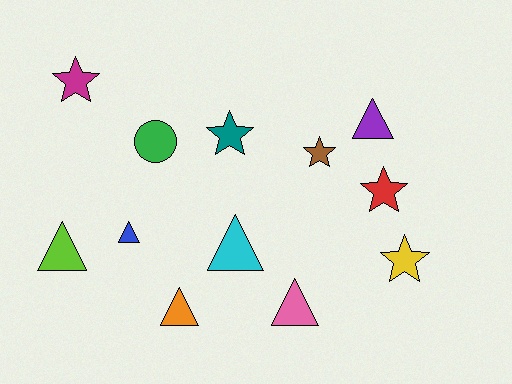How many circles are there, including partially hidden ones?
There is 1 circle.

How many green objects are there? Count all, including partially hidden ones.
There is 1 green object.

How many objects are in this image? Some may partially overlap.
There are 12 objects.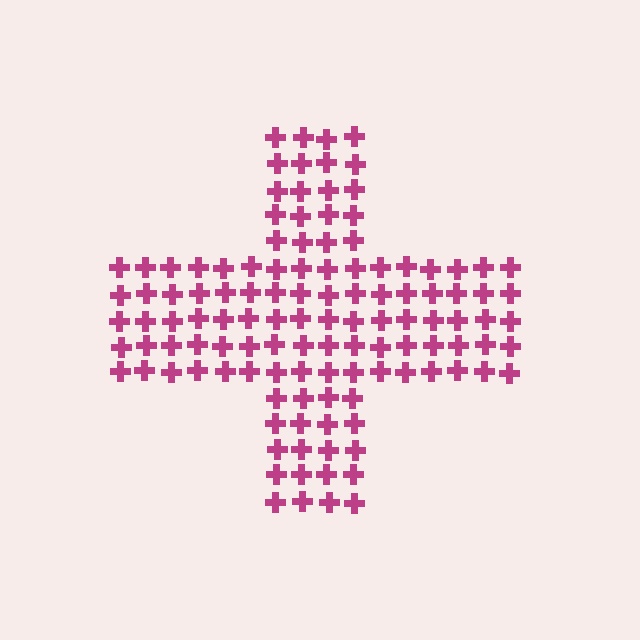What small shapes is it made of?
It is made of small crosses.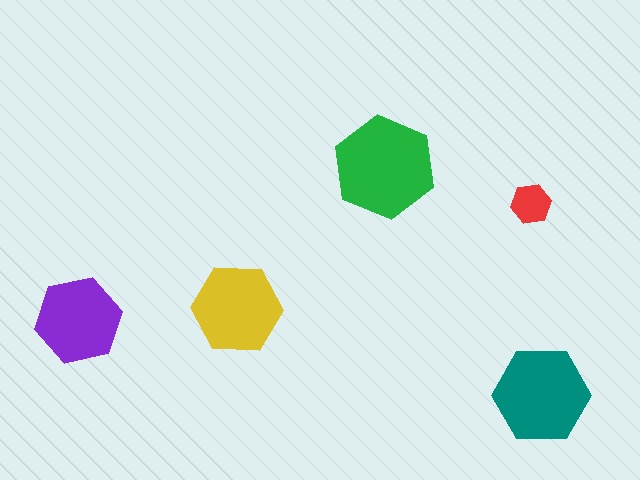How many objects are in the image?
There are 5 objects in the image.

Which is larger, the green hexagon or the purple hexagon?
The green one.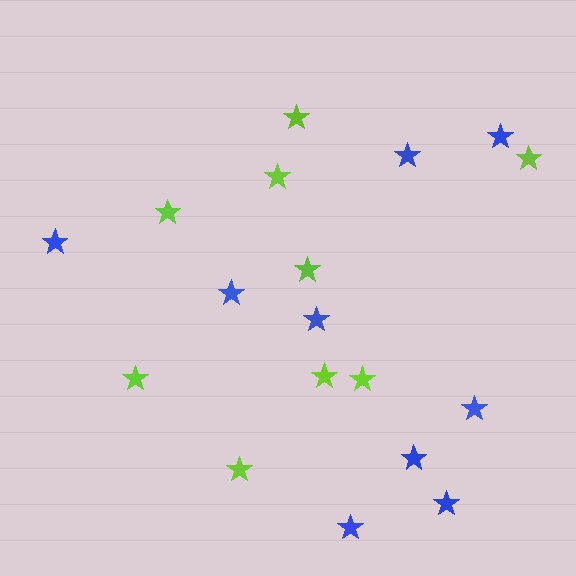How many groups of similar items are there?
There are 2 groups: one group of lime stars (9) and one group of blue stars (9).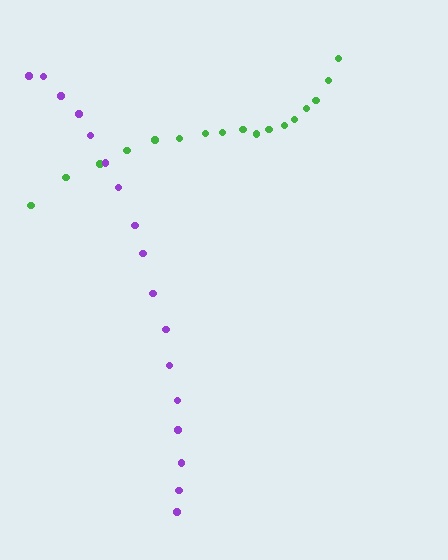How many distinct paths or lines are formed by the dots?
There are 2 distinct paths.